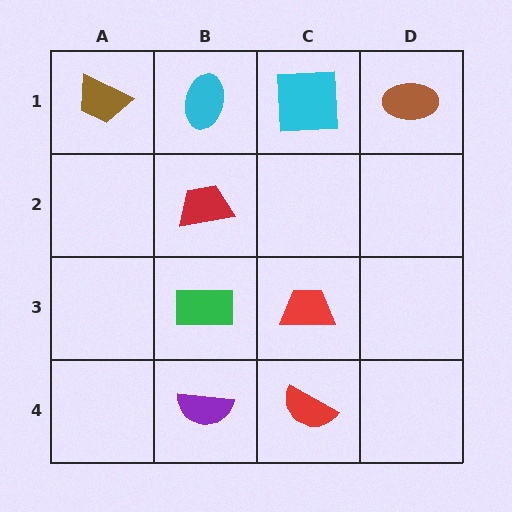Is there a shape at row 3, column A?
No, that cell is empty.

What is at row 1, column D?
A brown ellipse.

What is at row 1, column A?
A brown trapezoid.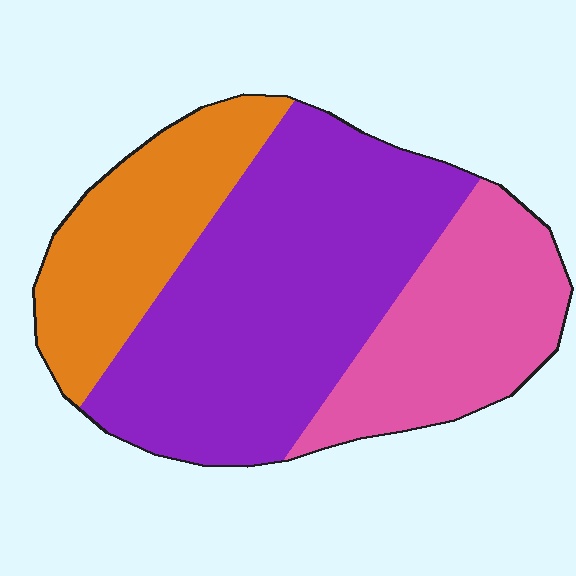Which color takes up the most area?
Purple, at roughly 50%.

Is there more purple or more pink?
Purple.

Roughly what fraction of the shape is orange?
Orange covers 23% of the shape.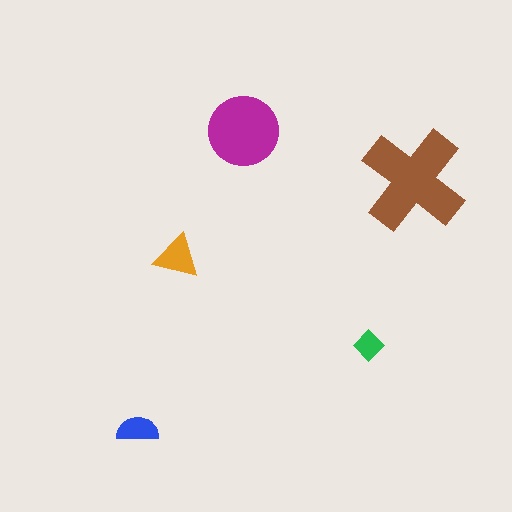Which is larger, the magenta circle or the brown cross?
The brown cross.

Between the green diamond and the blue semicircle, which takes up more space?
The blue semicircle.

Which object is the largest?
The brown cross.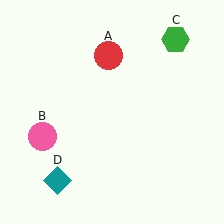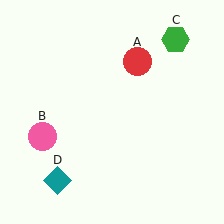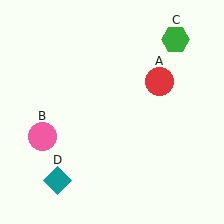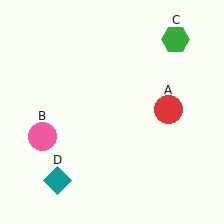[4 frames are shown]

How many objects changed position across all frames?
1 object changed position: red circle (object A).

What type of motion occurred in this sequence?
The red circle (object A) rotated clockwise around the center of the scene.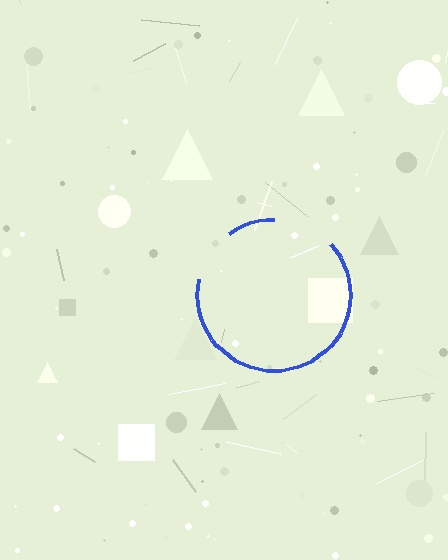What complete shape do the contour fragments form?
The contour fragments form a circle.